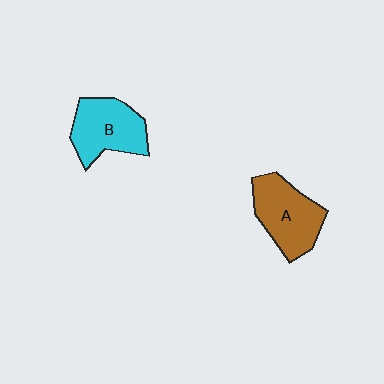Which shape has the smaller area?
Shape B (cyan).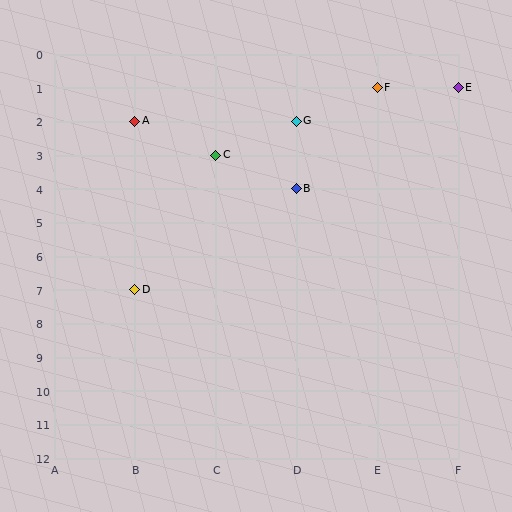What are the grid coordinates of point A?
Point A is at grid coordinates (B, 2).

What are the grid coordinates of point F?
Point F is at grid coordinates (E, 1).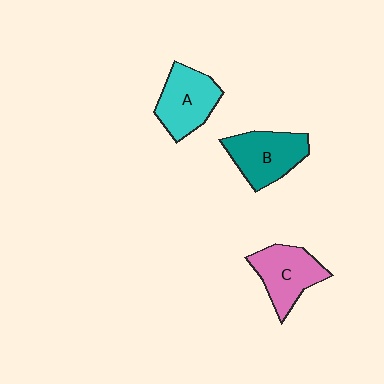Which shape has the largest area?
Shape B (teal).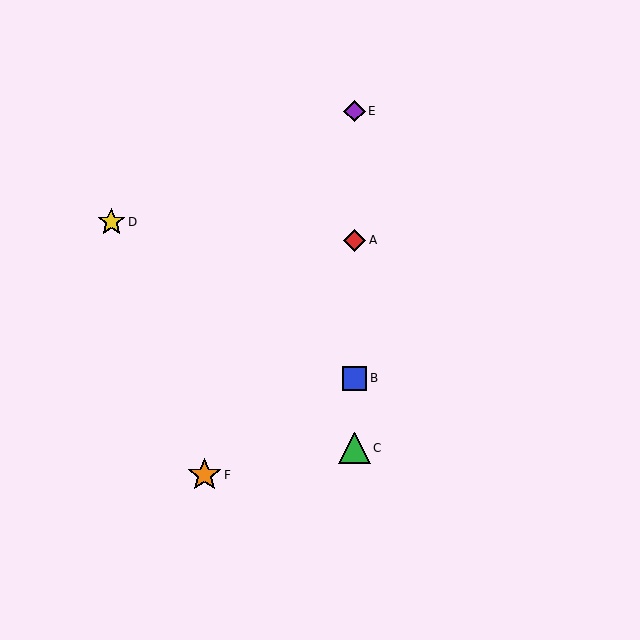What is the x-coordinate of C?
Object C is at x≈355.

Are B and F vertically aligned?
No, B is at x≈355 and F is at x≈205.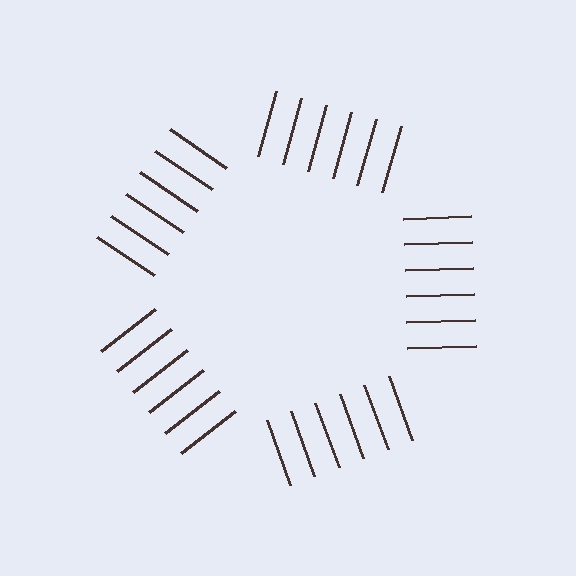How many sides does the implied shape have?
5 sides — the line-ends trace a pentagon.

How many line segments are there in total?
30 — 6 along each of the 5 edges.